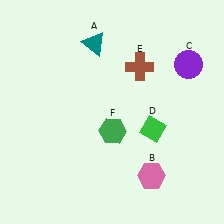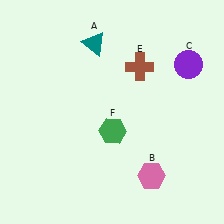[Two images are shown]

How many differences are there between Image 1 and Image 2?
There is 1 difference between the two images.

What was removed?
The green diamond (D) was removed in Image 2.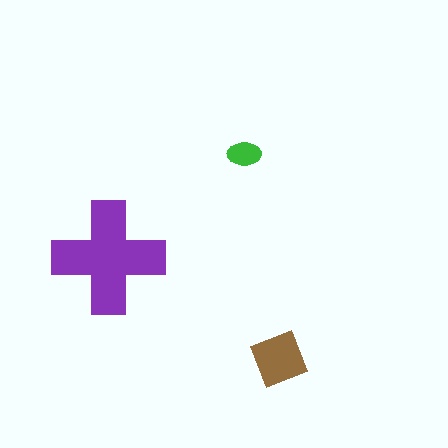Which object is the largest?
The purple cross.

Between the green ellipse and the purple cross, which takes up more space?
The purple cross.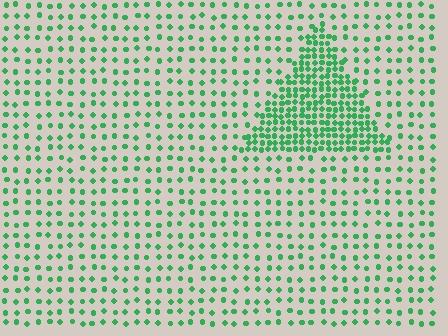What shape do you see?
I see a triangle.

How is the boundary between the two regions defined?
The boundary is defined by a change in element density (approximately 2.7x ratio). All elements are the same color, size, and shape.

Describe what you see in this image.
The image contains small green elements arranged at two different densities. A triangle-shaped region is visible where the elements are more densely packed than the surrounding area.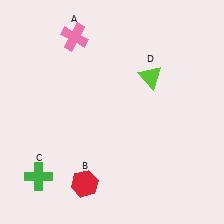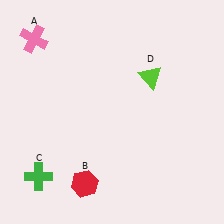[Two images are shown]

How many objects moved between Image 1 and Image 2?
1 object moved between the two images.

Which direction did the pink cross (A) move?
The pink cross (A) moved left.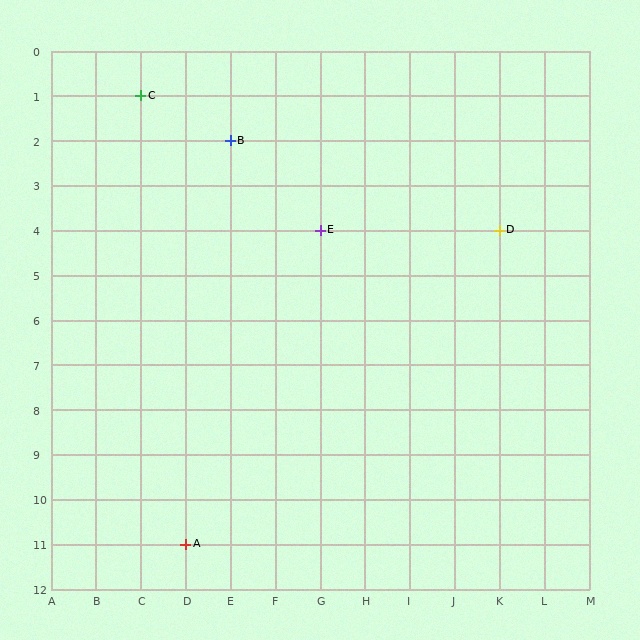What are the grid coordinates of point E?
Point E is at grid coordinates (G, 4).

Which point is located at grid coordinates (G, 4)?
Point E is at (G, 4).